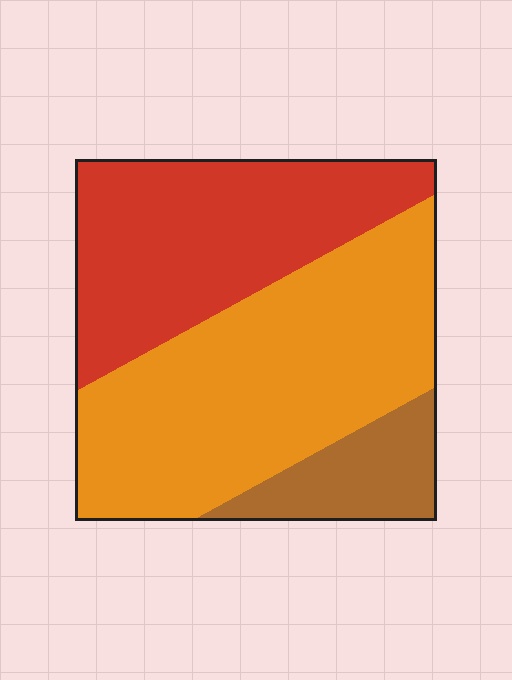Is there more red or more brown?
Red.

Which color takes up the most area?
Orange, at roughly 50%.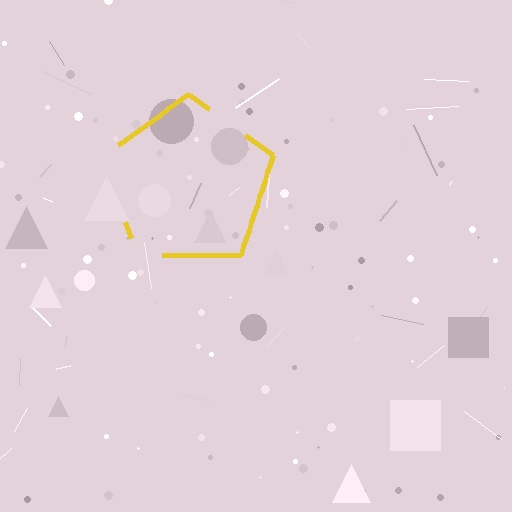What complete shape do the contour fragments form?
The contour fragments form a pentagon.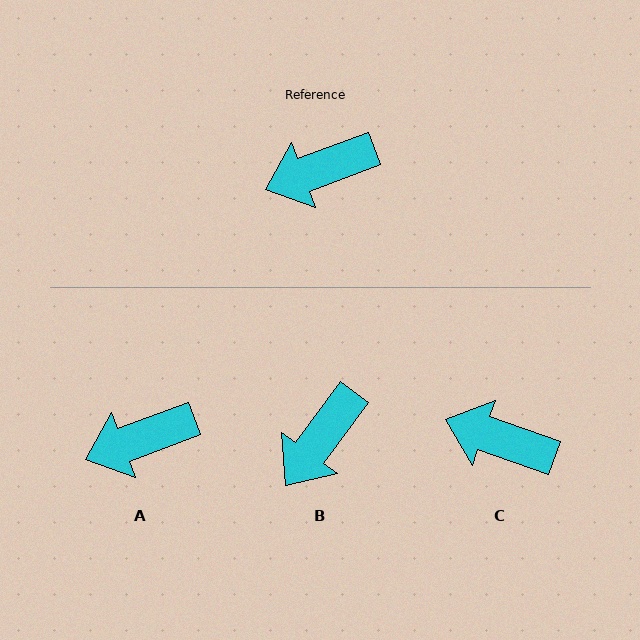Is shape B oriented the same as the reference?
No, it is off by about 33 degrees.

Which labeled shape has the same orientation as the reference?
A.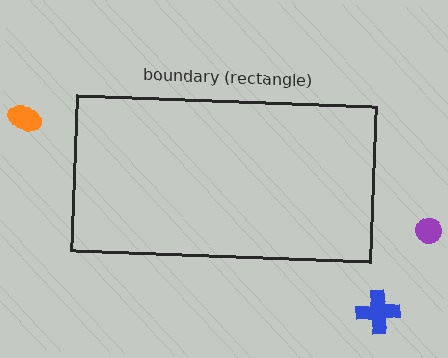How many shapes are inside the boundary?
0 inside, 3 outside.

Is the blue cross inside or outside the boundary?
Outside.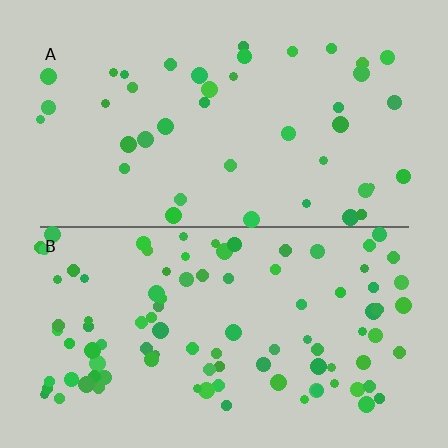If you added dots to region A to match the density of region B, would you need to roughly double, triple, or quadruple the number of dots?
Approximately double.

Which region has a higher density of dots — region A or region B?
B (the bottom).